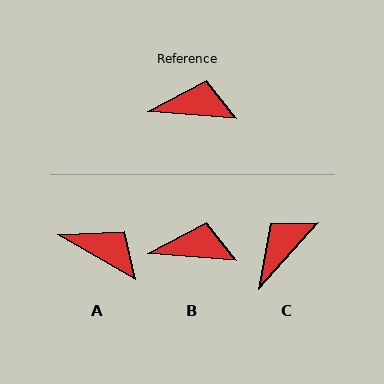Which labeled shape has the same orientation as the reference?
B.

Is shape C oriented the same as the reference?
No, it is off by about 52 degrees.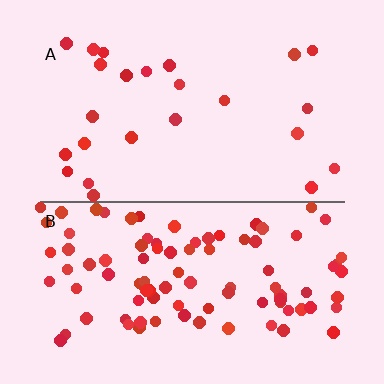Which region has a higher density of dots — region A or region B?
B (the bottom).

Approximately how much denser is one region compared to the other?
Approximately 3.9× — region B over region A.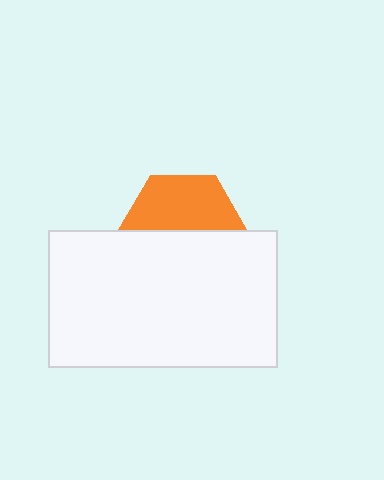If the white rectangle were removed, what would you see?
You would see the complete orange hexagon.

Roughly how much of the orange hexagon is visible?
About half of it is visible (roughly 47%).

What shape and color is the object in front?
The object in front is a white rectangle.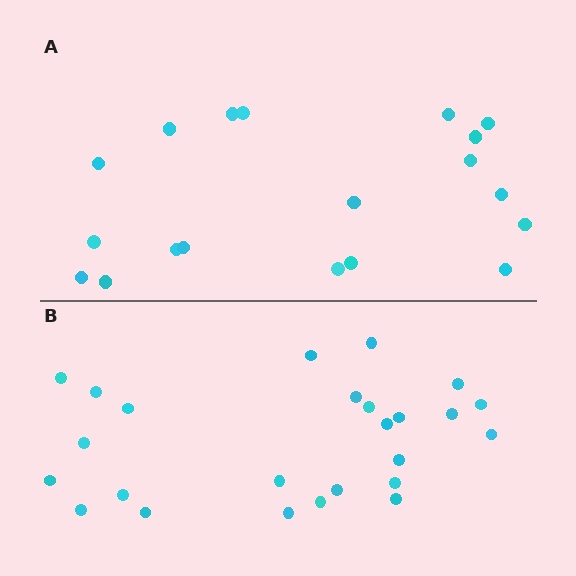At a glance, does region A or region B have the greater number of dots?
Region B (the bottom region) has more dots.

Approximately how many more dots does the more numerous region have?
Region B has about 6 more dots than region A.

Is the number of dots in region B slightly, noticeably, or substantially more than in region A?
Region B has noticeably more, but not dramatically so. The ratio is roughly 1.3 to 1.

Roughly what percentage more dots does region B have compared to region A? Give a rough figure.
About 30% more.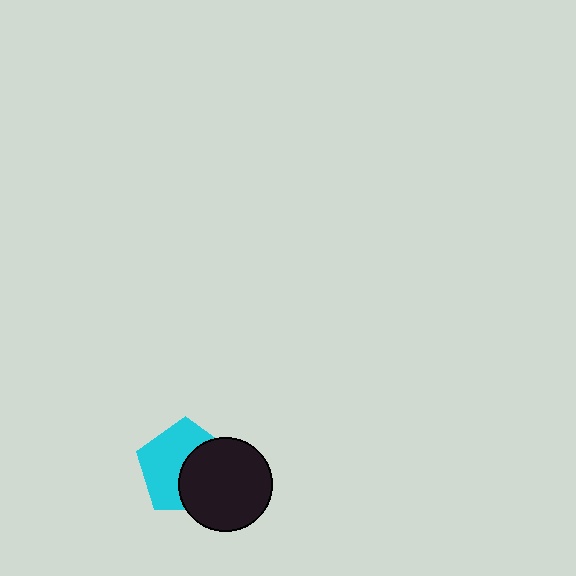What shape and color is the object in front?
The object in front is a black circle.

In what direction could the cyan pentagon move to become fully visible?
The cyan pentagon could move left. That would shift it out from behind the black circle entirely.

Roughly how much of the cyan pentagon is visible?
About half of it is visible (roughly 55%).